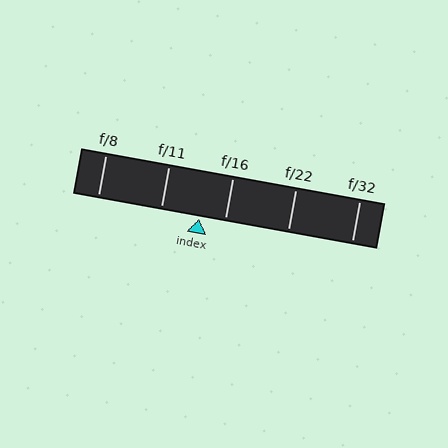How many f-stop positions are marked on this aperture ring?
There are 5 f-stop positions marked.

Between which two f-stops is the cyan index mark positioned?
The index mark is between f/11 and f/16.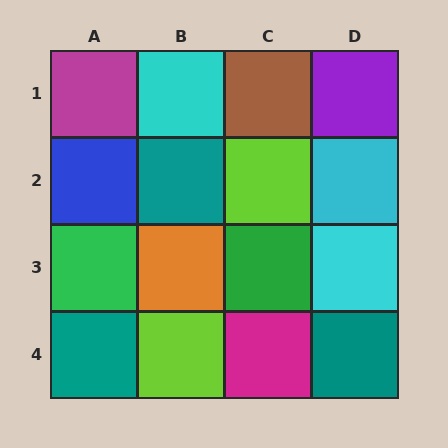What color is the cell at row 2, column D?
Cyan.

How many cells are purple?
1 cell is purple.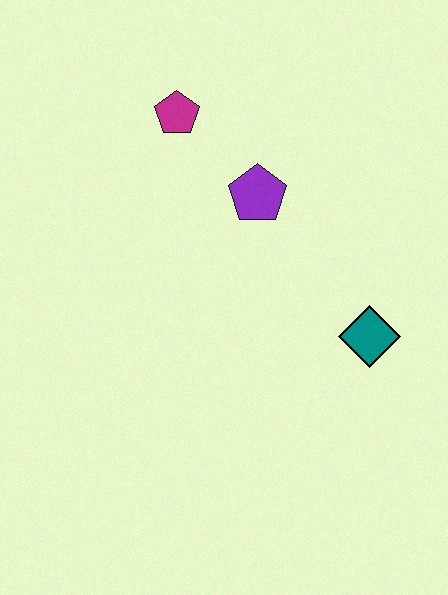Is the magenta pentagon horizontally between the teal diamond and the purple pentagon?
No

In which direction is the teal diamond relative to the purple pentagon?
The teal diamond is below the purple pentagon.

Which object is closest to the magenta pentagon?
The purple pentagon is closest to the magenta pentagon.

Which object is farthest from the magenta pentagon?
The teal diamond is farthest from the magenta pentagon.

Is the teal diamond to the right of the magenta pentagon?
Yes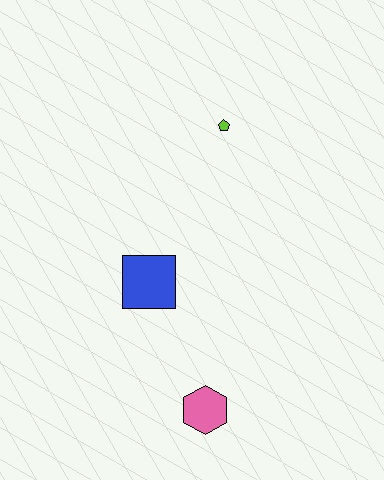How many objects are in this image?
There are 3 objects.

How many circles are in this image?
There are no circles.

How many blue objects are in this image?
There is 1 blue object.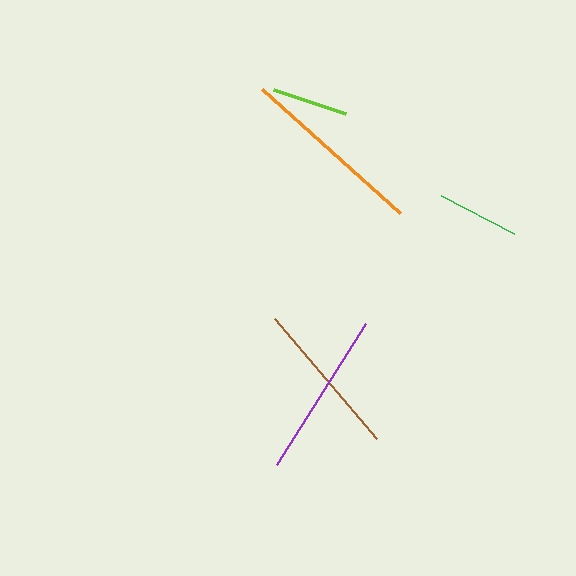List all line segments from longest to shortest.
From longest to shortest: orange, purple, brown, green, lime.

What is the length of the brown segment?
The brown segment is approximately 158 pixels long.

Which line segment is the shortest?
The lime line is the shortest at approximately 76 pixels.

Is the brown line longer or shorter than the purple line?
The purple line is longer than the brown line.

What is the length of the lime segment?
The lime segment is approximately 76 pixels long.